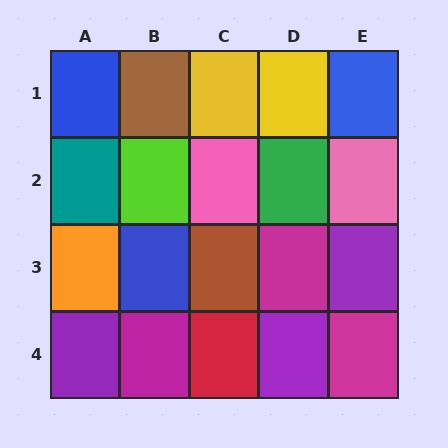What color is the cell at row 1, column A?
Blue.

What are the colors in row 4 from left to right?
Purple, magenta, red, purple, magenta.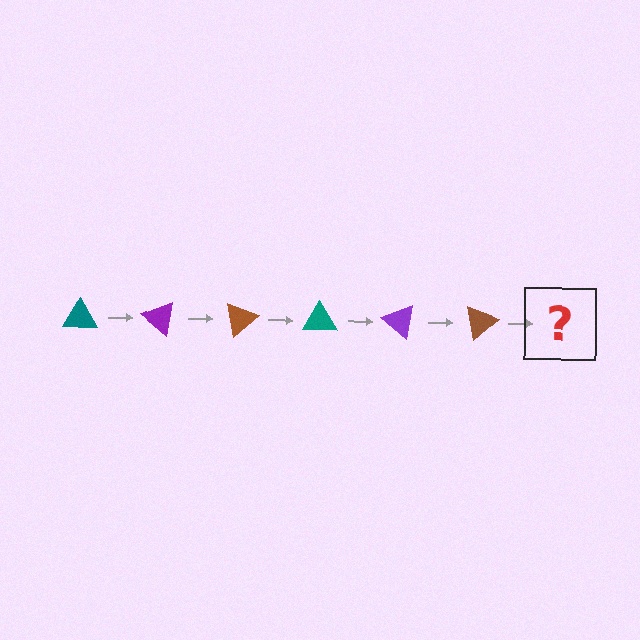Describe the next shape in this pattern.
It should be a teal triangle, rotated 240 degrees from the start.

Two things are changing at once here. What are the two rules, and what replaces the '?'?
The two rules are that it rotates 40 degrees each step and the color cycles through teal, purple, and brown. The '?' should be a teal triangle, rotated 240 degrees from the start.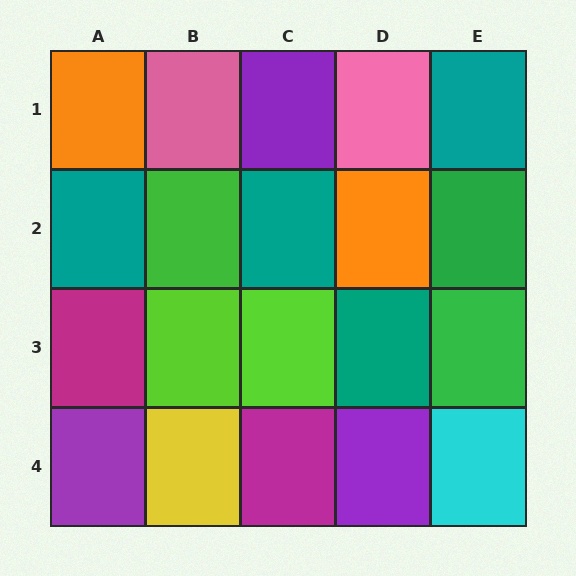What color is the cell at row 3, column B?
Lime.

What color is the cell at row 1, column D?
Pink.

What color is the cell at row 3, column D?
Teal.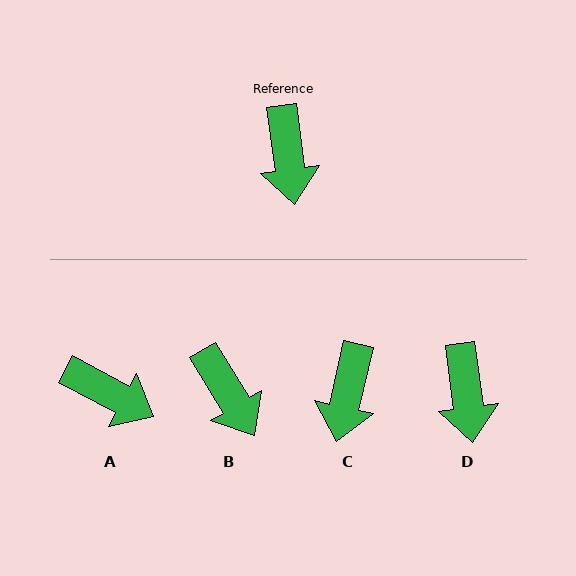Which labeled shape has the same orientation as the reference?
D.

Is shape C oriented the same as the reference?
No, it is off by about 20 degrees.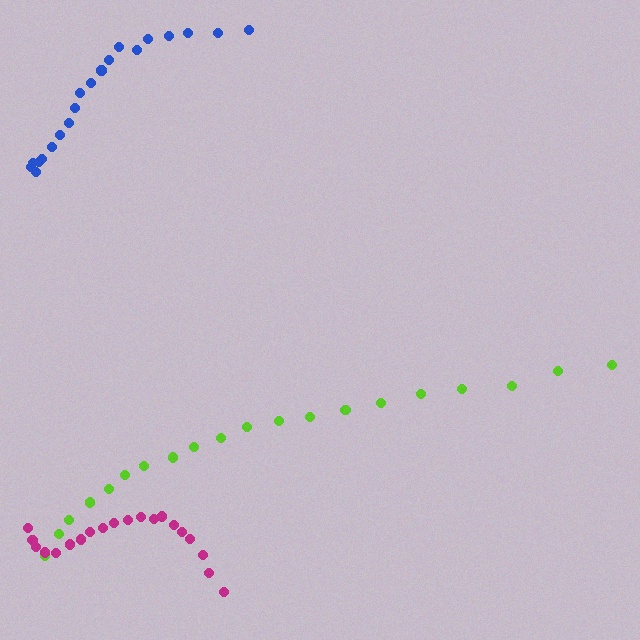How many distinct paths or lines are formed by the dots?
There are 3 distinct paths.